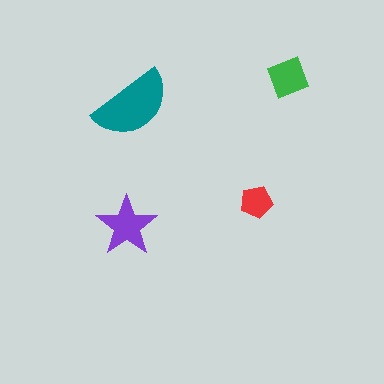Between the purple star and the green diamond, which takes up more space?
The purple star.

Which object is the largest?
The teal semicircle.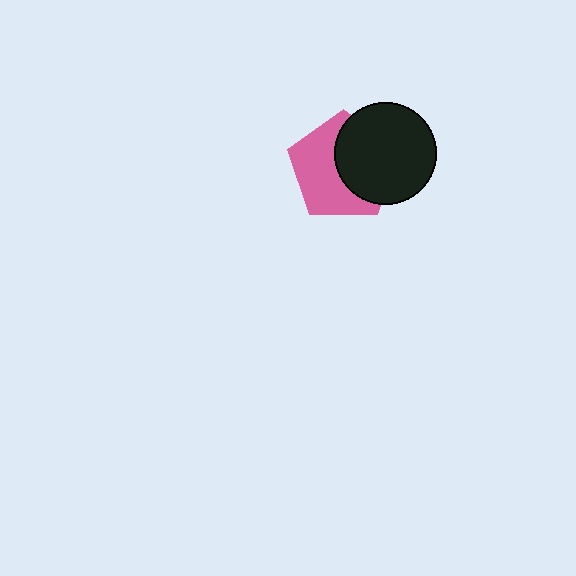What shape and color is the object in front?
The object in front is a black circle.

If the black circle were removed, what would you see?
You would see the complete pink pentagon.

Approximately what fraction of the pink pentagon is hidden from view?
Roughly 46% of the pink pentagon is hidden behind the black circle.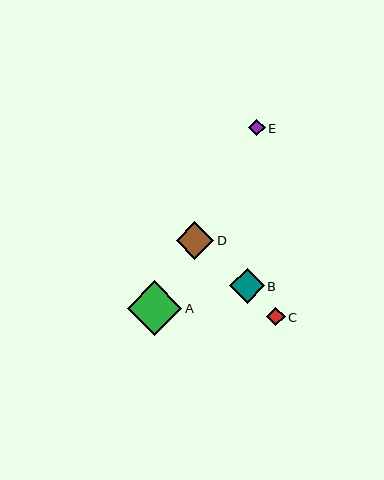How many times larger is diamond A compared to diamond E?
Diamond A is approximately 3.4 times the size of diamond E.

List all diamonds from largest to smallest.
From largest to smallest: A, D, B, C, E.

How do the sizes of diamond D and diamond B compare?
Diamond D and diamond B are approximately the same size.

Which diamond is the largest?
Diamond A is the largest with a size of approximately 55 pixels.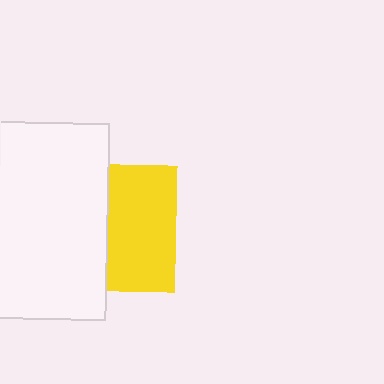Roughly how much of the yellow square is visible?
About half of it is visible (roughly 53%).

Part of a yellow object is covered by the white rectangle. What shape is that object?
It is a square.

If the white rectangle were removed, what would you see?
You would see the complete yellow square.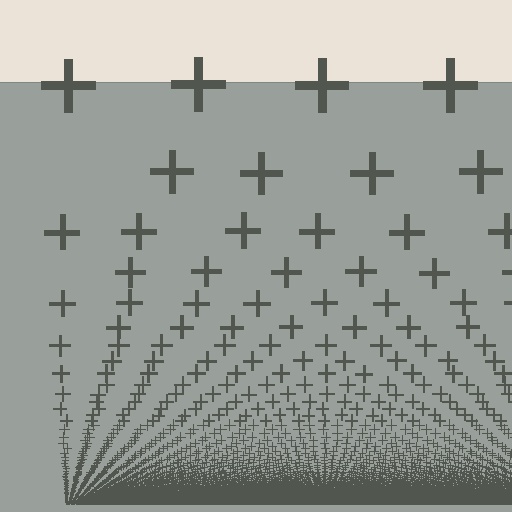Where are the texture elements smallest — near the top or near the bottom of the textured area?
Near the bottom.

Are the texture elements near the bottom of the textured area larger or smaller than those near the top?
Smaller. The gradient is inverted — elements near the bottom are smaller and denser.